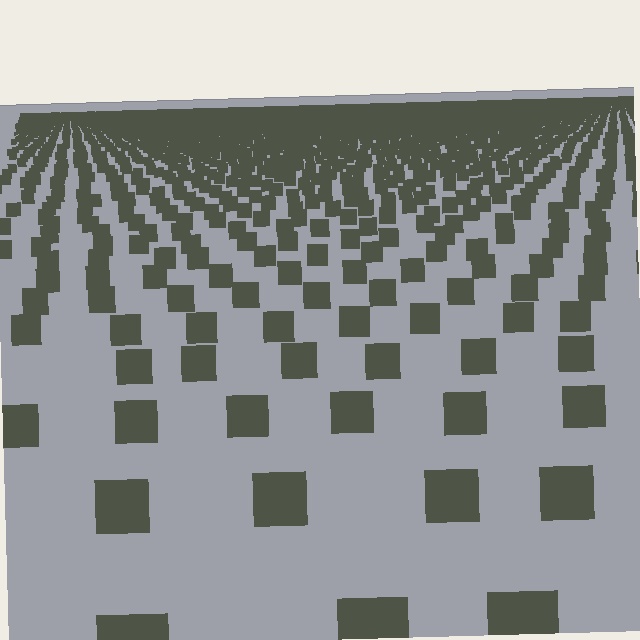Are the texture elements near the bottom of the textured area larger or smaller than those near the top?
Larger. Near the bottom, elements are closer to the viewer and appear at a bigger on-screen size.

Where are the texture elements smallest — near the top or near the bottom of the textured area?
Near the top.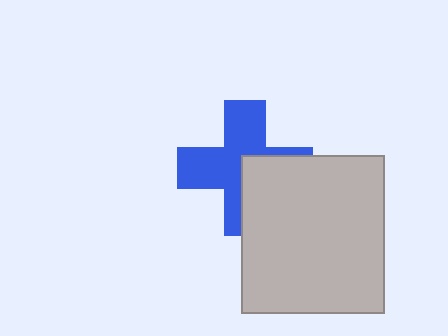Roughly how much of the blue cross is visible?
About half of it is visible (roughly 63%).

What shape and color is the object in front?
The object in front is a light gray rectangle.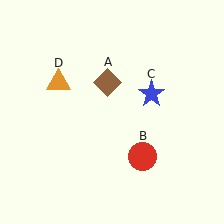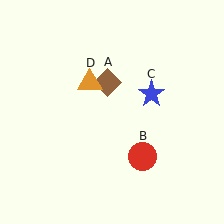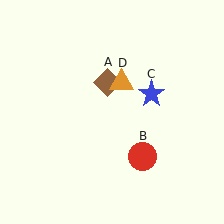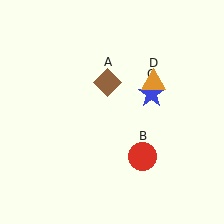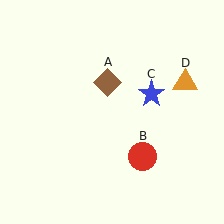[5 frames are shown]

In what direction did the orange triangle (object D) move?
The orange triangle (object D) moved right.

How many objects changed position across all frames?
1 object changed position: orange triangle (object D).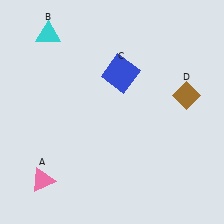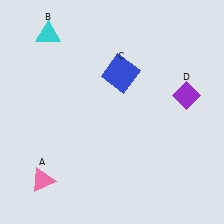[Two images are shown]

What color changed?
The diamond (D) changed from brown in Image 1 to purple in Image 2.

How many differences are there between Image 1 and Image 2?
There is 1 difference between the two images.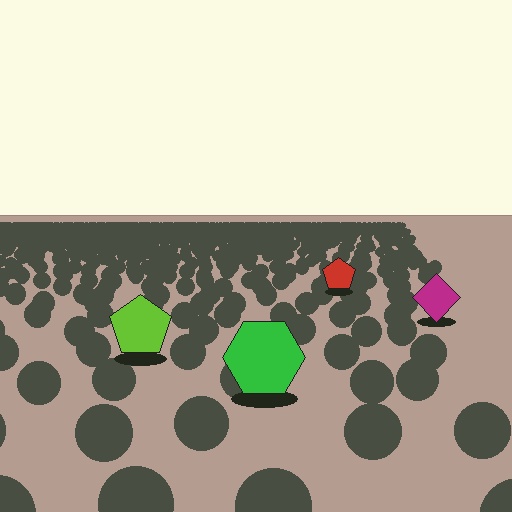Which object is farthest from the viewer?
The red pentagon is farthest from the viewer. It appears smaller and the ground texture around it is denser.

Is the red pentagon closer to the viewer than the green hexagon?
No. The green hexagon is closer — you can tell from the texture gradient: the ground texture is coarser near it.